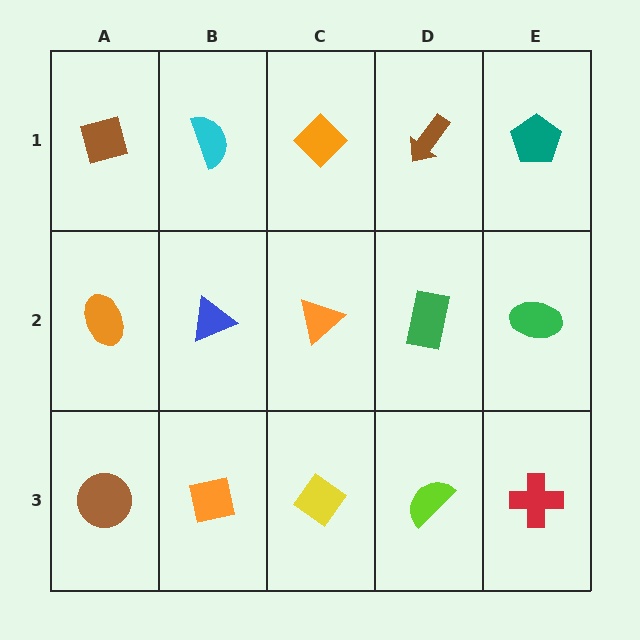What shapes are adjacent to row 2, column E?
A teal pentagon (row 1, column E), a red cross (row 3, column E), a green rectangle (row 2, column D).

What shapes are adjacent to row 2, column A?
A brown square (row 1, column A), a brown circle (row 3, column A), a blue triangle (row 2, column B).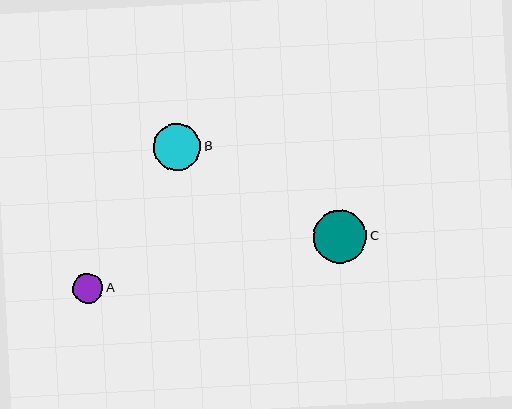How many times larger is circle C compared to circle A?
Circle C is approximately 1.7 times the size of circle A.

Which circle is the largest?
Circle C is the largest with a size of approximately 53 pixels.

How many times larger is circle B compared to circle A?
Circle B is approximately 1.5 times the size of circle A.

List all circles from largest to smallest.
From largest to smallest: C, B, A.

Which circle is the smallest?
Circle A is the smallest with a size of approximately 30 pixels.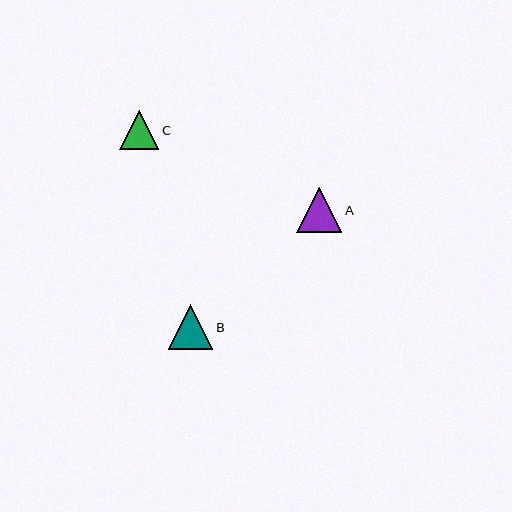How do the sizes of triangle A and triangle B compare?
Triangle A and triangle B are approximately the same size.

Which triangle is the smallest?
Triangle C is the smallest with a size of approximately 39 pixels.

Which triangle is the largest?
Triangle A is the largest with a size of approximately 45 pixels.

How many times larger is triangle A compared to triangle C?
Triangle A is approximately 1.2 times the size of triangle C.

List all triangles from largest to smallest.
From largest to smallest: A, B, C.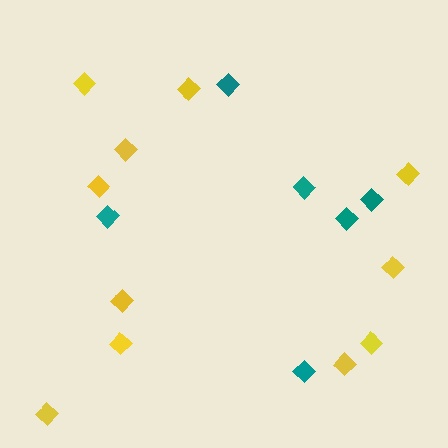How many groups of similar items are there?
There are 2 groups: one group of teal diamonds (6) and one group of yellow diamonds (11).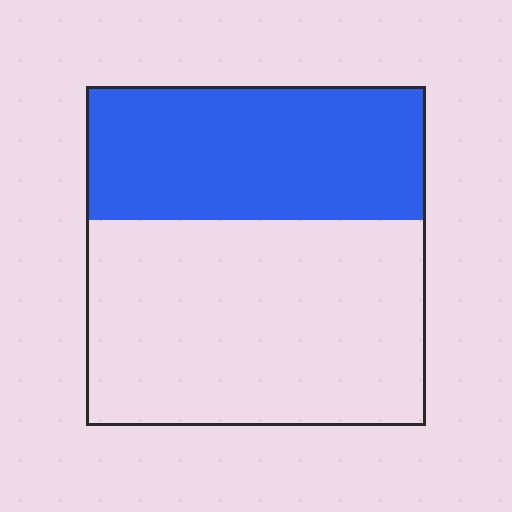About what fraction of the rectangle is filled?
About two fifths (2/5).